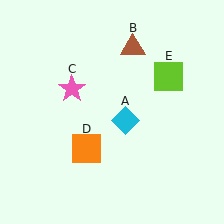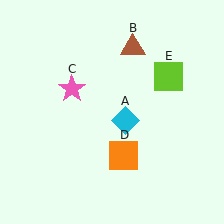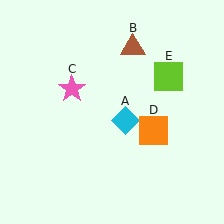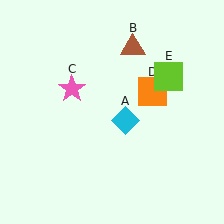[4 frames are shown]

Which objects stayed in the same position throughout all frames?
Cyan diamond (object A) and brown triangle (object B) and pink star (object C) and lime square (object E) remained stationary.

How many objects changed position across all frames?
1 object changed position: orange square (object D).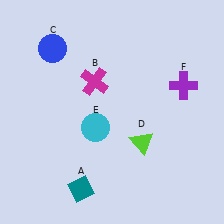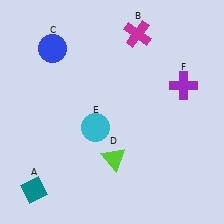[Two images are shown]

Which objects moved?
The objects that moved are: the teal diamond (A), the magenta cross (B), the lime triangle (D).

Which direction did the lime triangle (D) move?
The lime triangle (D) moved left.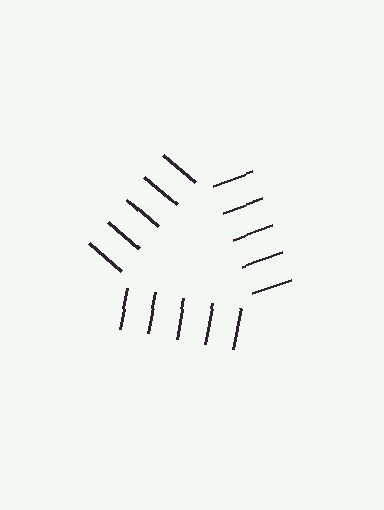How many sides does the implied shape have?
3 sides — the line-ends trace a triangle.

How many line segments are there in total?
15 — 5 along each of the 3 edges.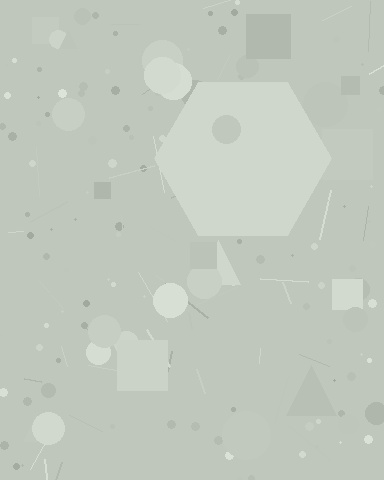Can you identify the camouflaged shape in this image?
The camouflaged shape is a hexagon.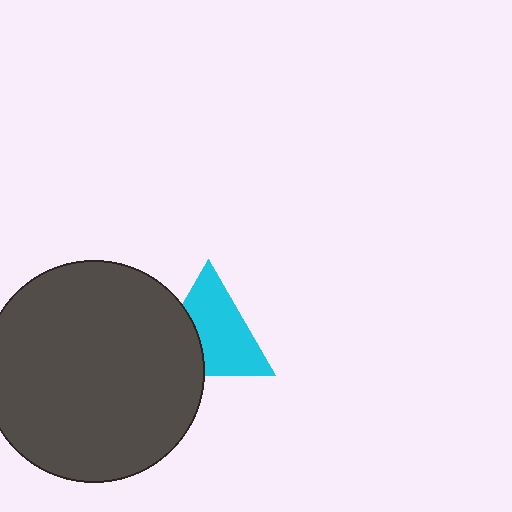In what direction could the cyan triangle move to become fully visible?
The cyan triangle could move right. That would shift it out from behind the dark gray circle entirely.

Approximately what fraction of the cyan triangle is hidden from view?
Roughly 33% of the cyan triangle is hidden behind the dark gray circle.